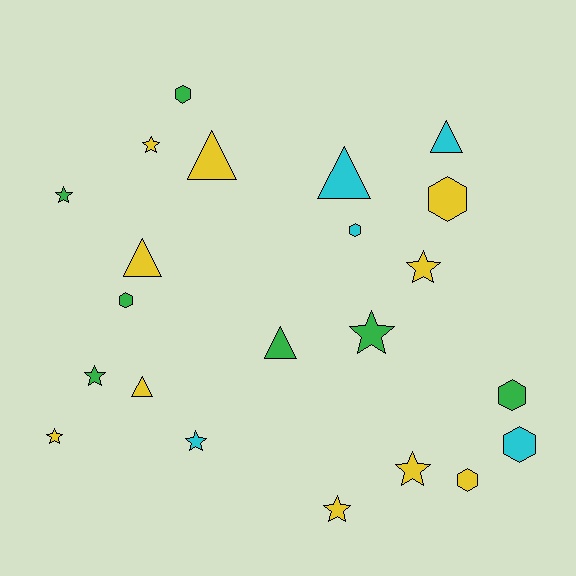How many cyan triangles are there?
There are 2 cyan triangles.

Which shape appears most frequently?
Star, with 9 objects.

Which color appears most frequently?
Yellow, with 10 objects.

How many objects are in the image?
There are 22 objects.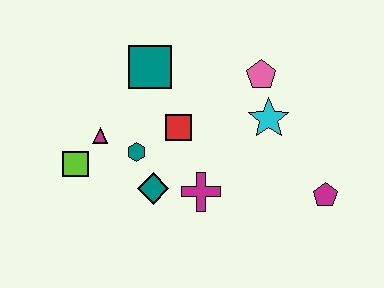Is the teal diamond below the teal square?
Yes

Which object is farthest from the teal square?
The magenta pentagon is farthest from the teal square.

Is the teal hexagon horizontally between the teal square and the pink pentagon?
No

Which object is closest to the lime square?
The magenta triangle is closest to the lime square.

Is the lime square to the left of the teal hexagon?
Yes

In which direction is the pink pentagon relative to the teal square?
The pink pentagon is to the right of the teal square.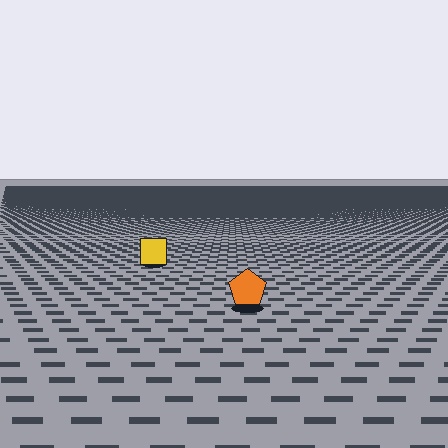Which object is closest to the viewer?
The orange pentagon is closest. The texture marks near it are larger and more spread out.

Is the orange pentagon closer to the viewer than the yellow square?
Yes. The orange pentagon is closer — you can tell from the texture gradient: the ground texture is coarser near it.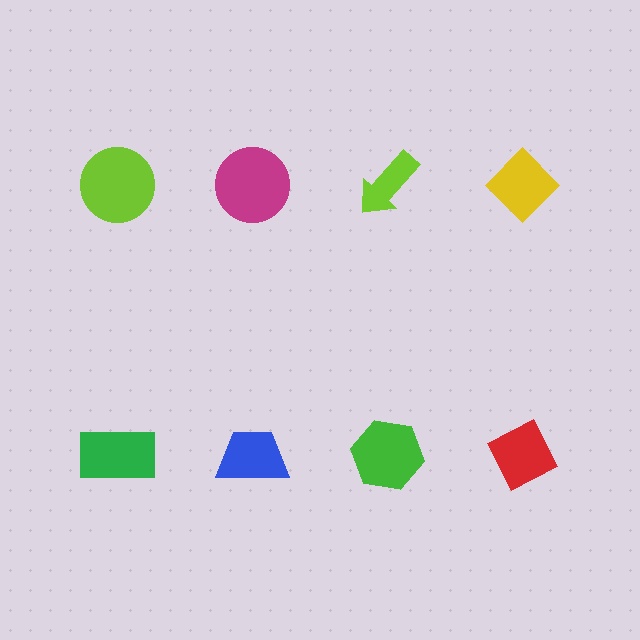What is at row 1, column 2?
A magenta circle.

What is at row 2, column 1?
A green rectangle.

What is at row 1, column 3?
A lime arrow.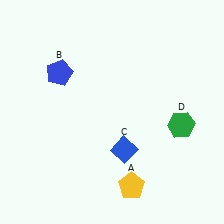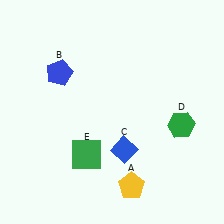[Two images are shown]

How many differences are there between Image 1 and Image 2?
There is 1 difference between the two images.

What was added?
A green square (E) was added in Image 2.